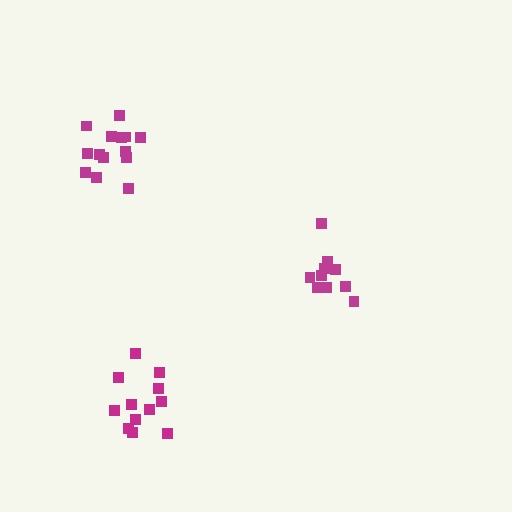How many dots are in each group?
Group 1: 12 dots, Group 2: 10 dots, Group 3: 14 dots (36 total).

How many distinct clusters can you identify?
There are 3 distinct clusters.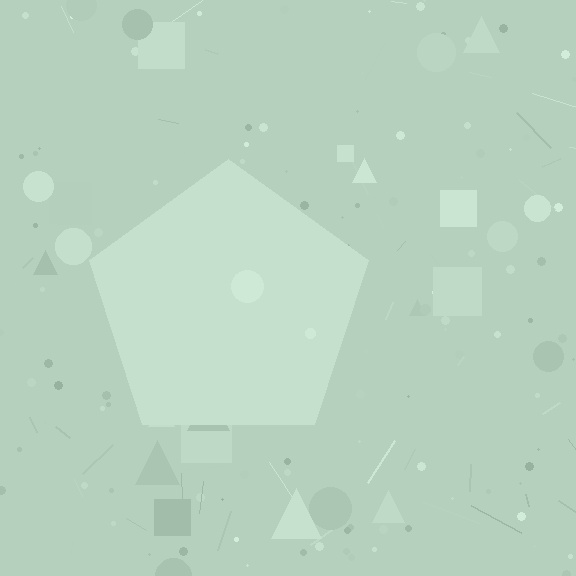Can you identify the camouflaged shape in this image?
The camouflaged shape is a pentagon.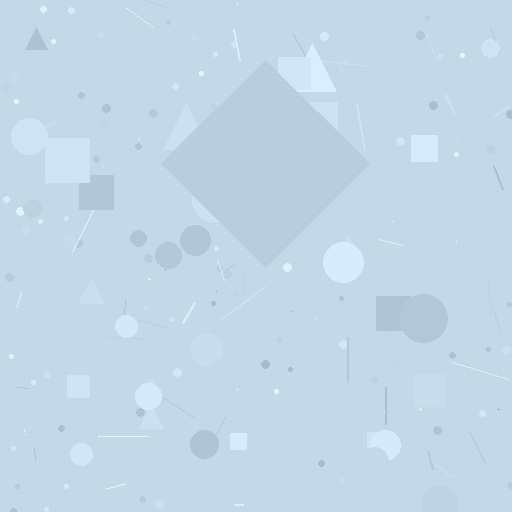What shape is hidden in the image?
A diamond is hidden in the image.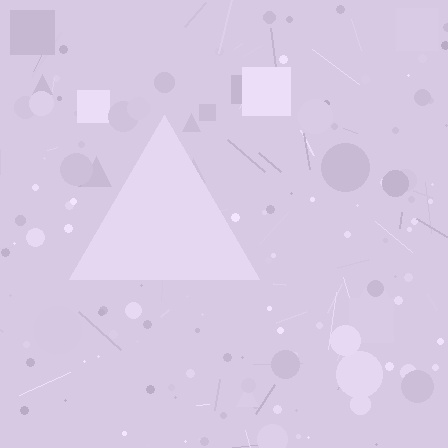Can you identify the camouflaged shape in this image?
The camouflaged shape is a triangle.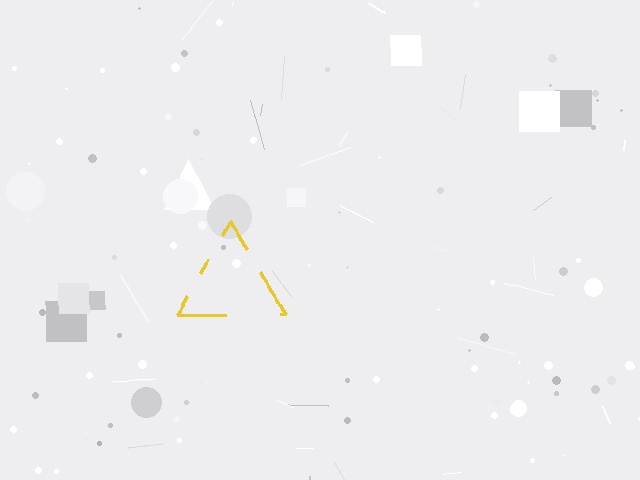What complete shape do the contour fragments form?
The contour fragments form a triangle.